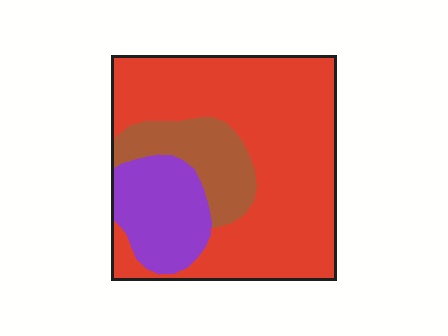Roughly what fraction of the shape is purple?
Purple takes up about one sixth (1/6) of the shape.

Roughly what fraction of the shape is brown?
Brown covers 15% of the shape.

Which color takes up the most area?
Red, at roughly 65%.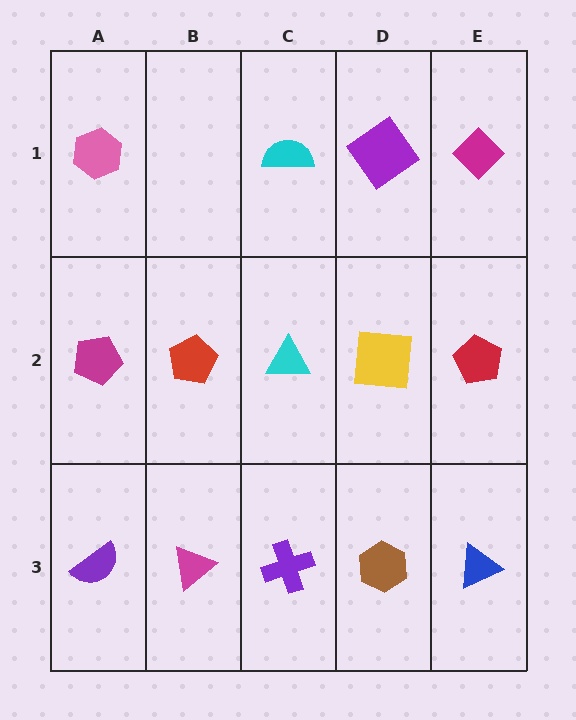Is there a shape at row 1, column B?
No, that cell is empty.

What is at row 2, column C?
A cyan triangle.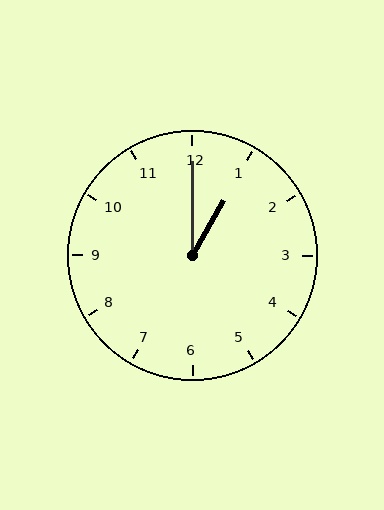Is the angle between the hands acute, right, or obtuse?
It is acute.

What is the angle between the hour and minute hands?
Approximately 30 degrees.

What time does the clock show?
1:00.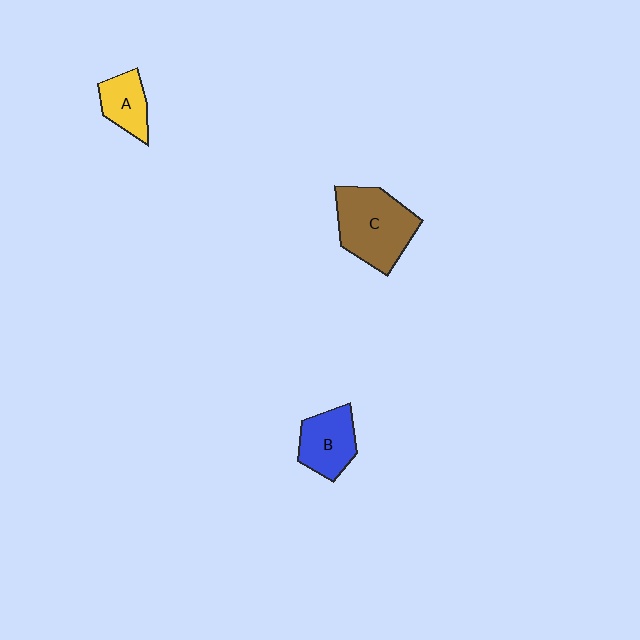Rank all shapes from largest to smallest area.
From largest to smallest: C (brown), B (blue), A (yellow).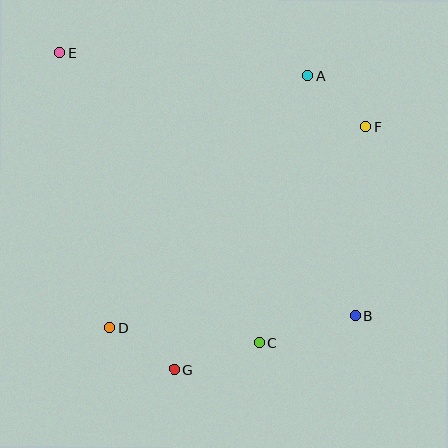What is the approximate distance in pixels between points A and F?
The distance between A and F is approximately 77 pixels.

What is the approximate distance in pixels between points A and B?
The distance between A and B is approximately 245 pixels.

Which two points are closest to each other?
Points D and G are closest to each other.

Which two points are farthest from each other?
Points B and E are farthest from each other.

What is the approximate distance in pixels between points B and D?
The distance between B and D is approximately 246 pixels.